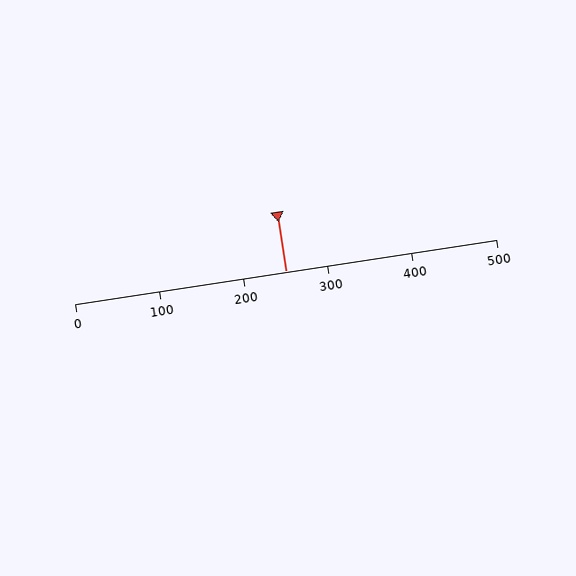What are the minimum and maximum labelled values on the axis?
The axis runs from 0 to 500.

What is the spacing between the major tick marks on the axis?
The major ticks are spaced 100 apart.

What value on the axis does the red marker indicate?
The marker indicates approximately 250.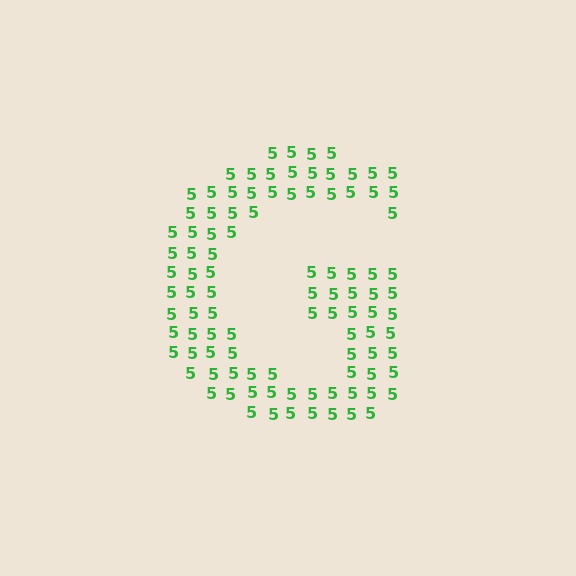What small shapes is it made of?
It is made of small digit 5's.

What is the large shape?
The large shape is the letter G.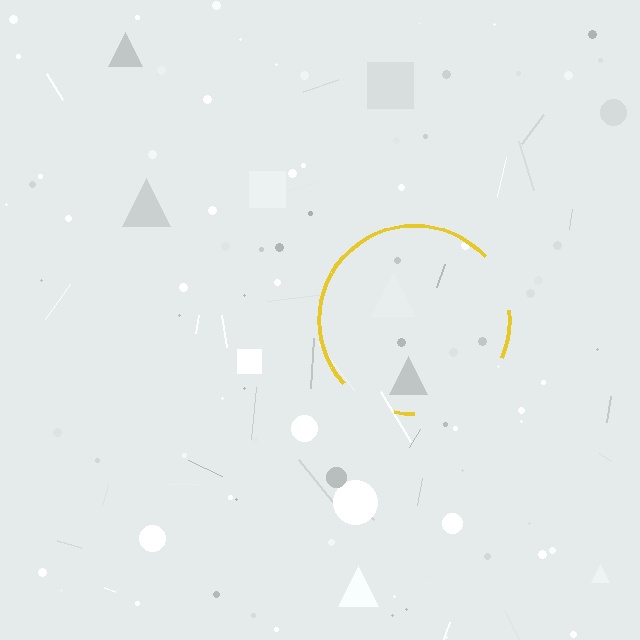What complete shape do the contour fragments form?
The contour fragments form a circle.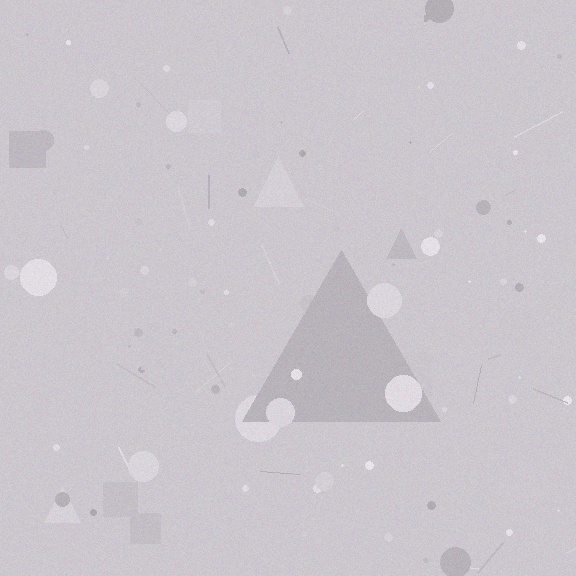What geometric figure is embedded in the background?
A triangle is embedded in the background.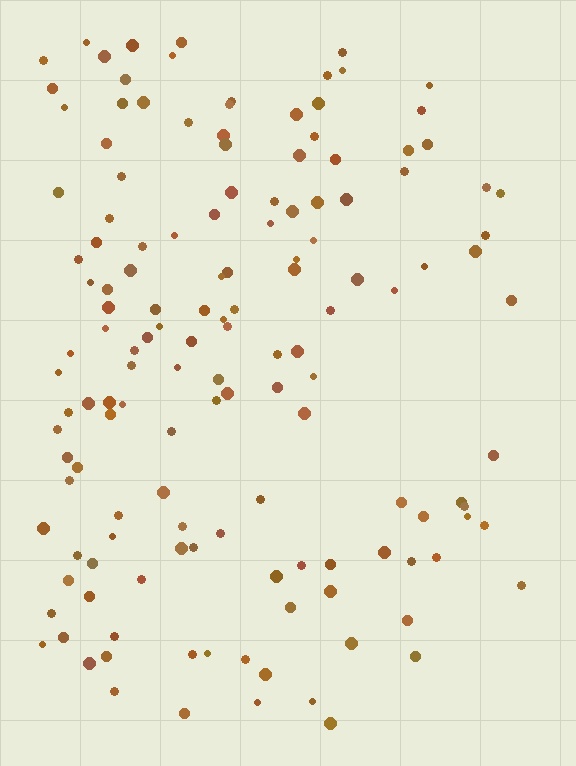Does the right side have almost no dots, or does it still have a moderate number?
Still a moderate number, just noticeably fewer than the left.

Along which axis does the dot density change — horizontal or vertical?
Horizontal.